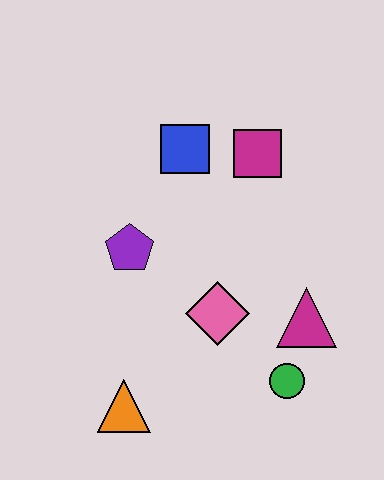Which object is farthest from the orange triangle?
The magenta square is farthest from the orange triangle.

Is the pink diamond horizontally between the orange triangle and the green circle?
Yes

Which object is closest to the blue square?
The magenta square is closest to the blue square.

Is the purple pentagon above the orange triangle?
Yes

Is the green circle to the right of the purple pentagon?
Yes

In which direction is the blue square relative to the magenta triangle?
The blue square is above the magenta triangle.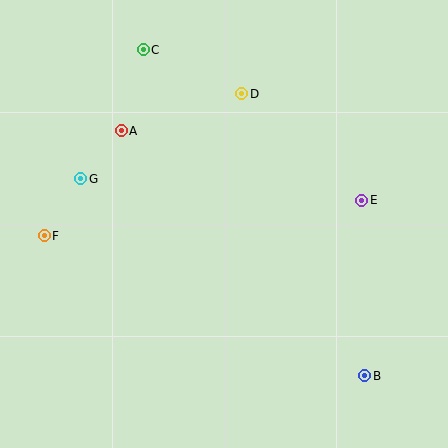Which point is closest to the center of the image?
Point D at (242, 94) is closest to the center.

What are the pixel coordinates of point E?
Point E is at (362, 200).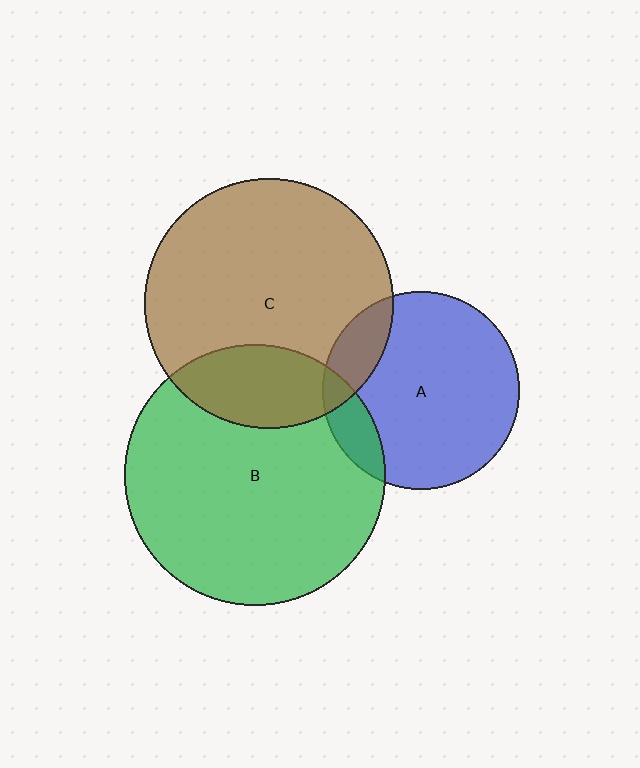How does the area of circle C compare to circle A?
Approximately 1.6 times.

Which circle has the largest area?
Circle B (green).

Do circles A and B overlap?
Yes.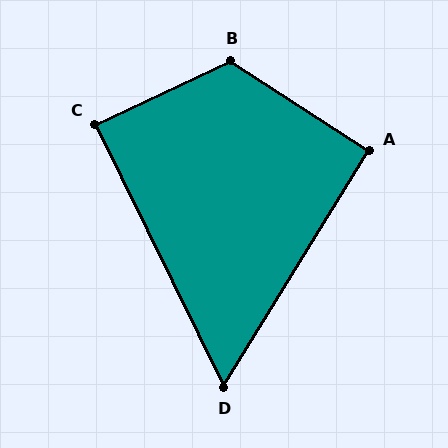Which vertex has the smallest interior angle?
D, at approximately 58 degrees.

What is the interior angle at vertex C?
Approximately 89 degrees (approximately right).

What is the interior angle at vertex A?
Approximately 91 degrees (approximately right).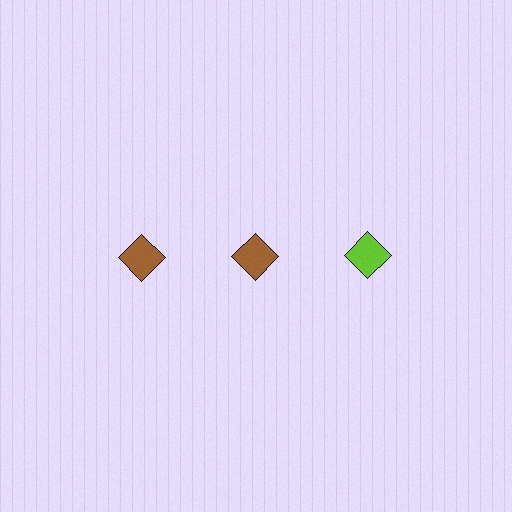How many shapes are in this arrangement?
There are 3 shapes arranged in a grid pattern.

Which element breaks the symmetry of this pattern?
The lime diamond in the top row, center column breaks the symmetry. All other shapes are brown diamonds.